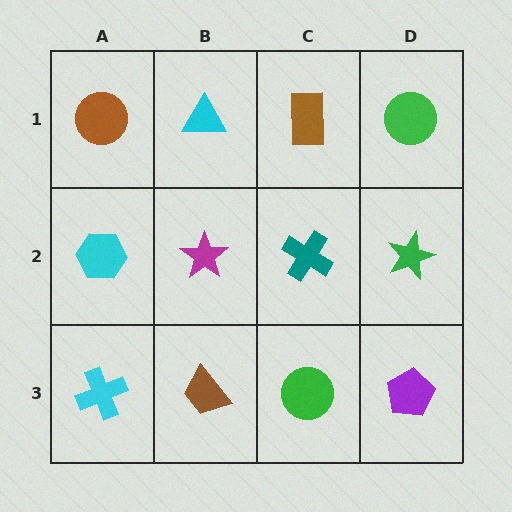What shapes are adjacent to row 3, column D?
A green star (row 2, column D), a green circle (row 3, column C).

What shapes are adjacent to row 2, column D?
A green circle (row 1, column D), a purple pentagon (row 3, column D), a teal cross (row 2, column C).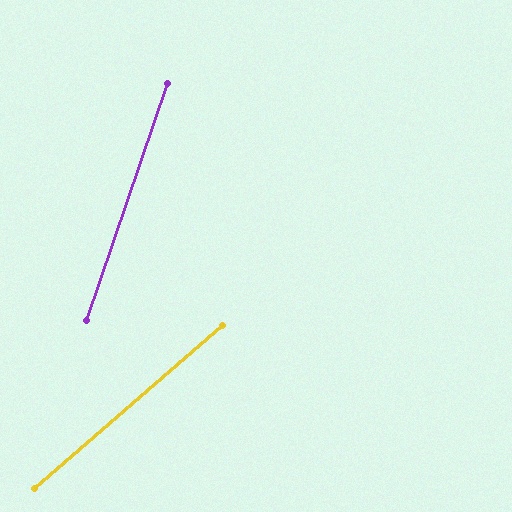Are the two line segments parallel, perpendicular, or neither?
Neither parallel nor perpendicular — they differ by about 30°.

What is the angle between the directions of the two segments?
Approximately 30 degrees.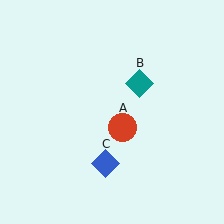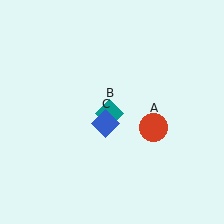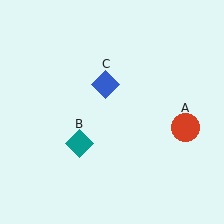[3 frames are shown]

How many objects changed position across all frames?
3 objects changed position: red circle (object A), teal diamond (object B), blue diamond (object C).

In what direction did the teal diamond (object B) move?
The teal diamond (object B) moved down and to the left.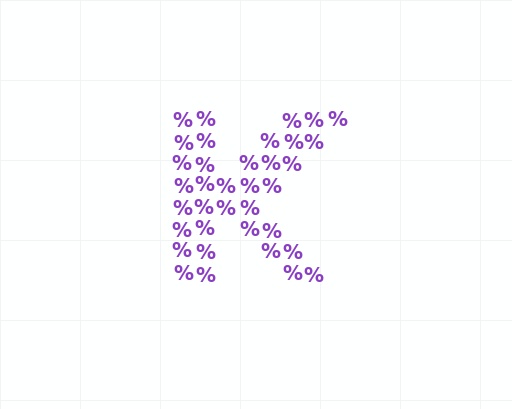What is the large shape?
The large shape is the letter K.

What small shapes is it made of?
It is made of small percent signs.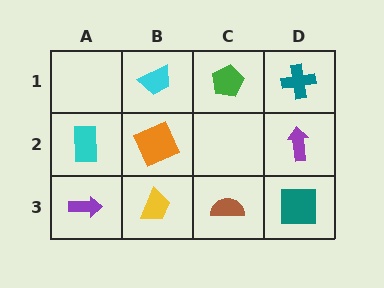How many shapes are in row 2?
3 shapes.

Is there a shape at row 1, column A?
No, that cell is empty.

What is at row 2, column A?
A cyan rectangle.